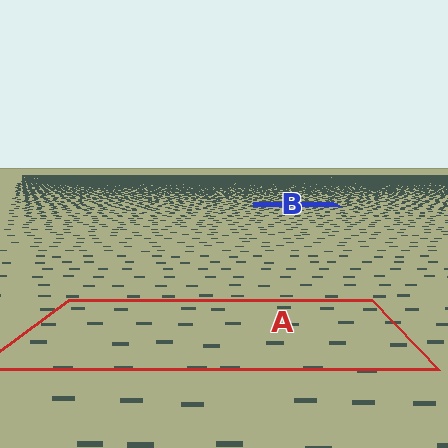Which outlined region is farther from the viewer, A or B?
Region B is farther from the viewer — the texture elements inside it appear smaller and more densely packed.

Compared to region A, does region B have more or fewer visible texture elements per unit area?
Region B has more texture elements per unit area — they are packed more densely because it is farther away.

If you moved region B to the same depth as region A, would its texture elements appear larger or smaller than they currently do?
They would appear larger. At a closer depth, the same texture elements are projected at a bigger on-screen size.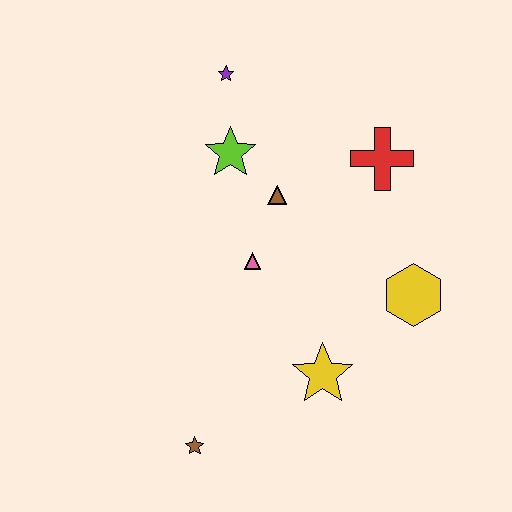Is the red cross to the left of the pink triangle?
No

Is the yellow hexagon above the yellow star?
Yes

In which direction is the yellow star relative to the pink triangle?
The yellow star is below the pink triangle.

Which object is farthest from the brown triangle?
The brown star is farthest from the brown triangle.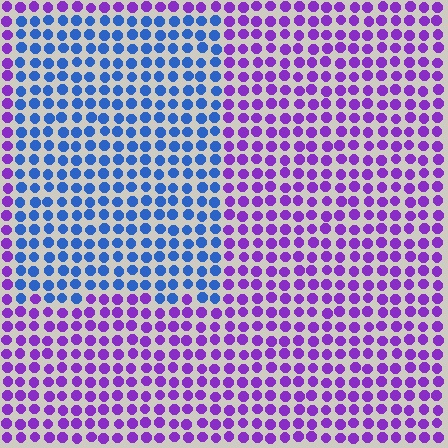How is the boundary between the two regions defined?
The boundary is defined purely by a slight shift in hue (about 58 degrees). Spacing, size, and orientation are identical on both sides.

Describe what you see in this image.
The image is filled with small purple elements in a uniform arrangement. A rectangle-shaped region is visible where the elements are tinted to a slightly different hue, forming a subtle color boundary.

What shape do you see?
I see a rectangle.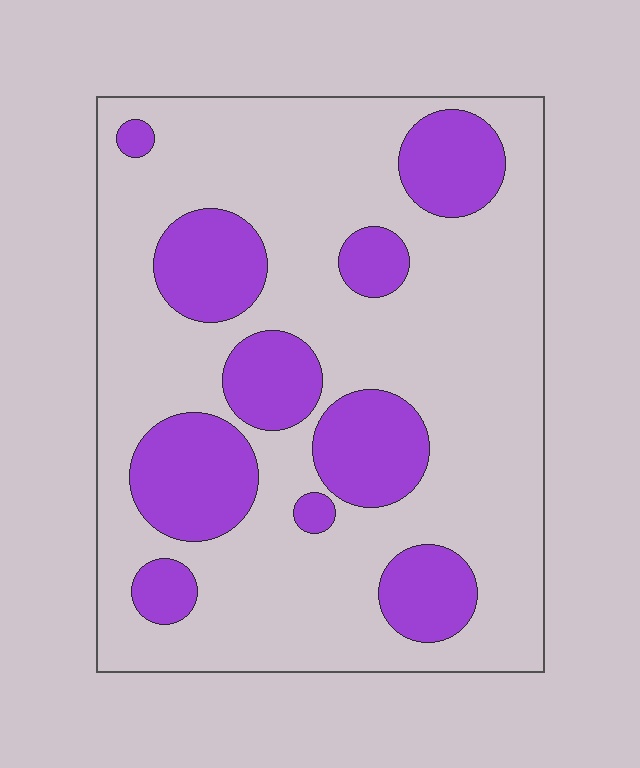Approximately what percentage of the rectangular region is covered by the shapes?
Approximately 25%.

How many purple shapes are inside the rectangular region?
10.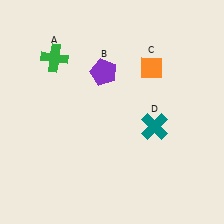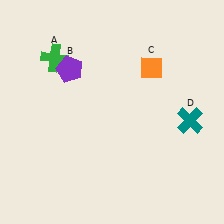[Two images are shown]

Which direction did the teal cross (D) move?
The teal cross (D) moved right.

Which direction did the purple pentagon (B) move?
The purple pentagon (B) moved left.